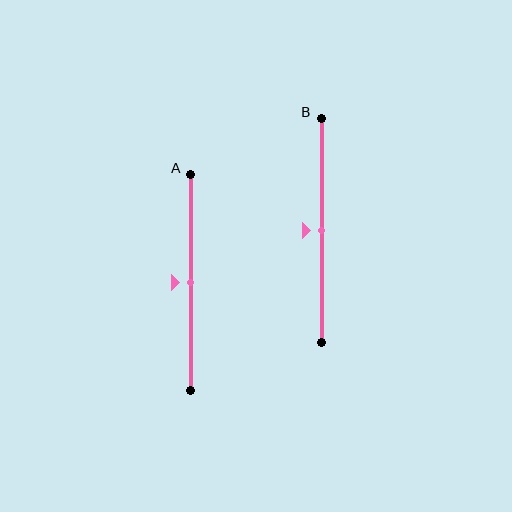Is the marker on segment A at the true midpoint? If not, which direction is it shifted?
Yes, the marker on segment A is at the true midpoint.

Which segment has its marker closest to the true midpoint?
Segment A has its marker closest to the true midpoint.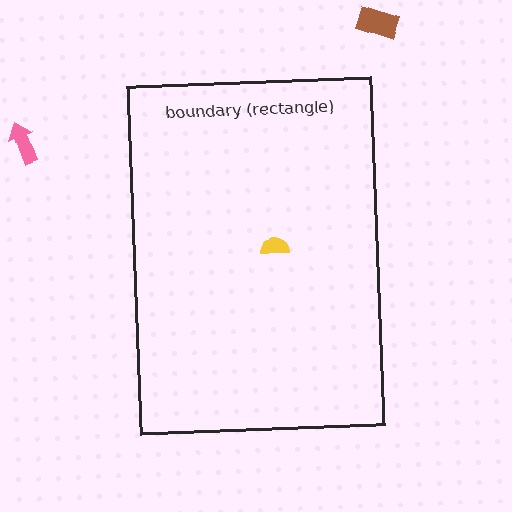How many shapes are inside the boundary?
1 inside, 2 outside.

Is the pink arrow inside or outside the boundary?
Outside.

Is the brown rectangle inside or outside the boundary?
Outside.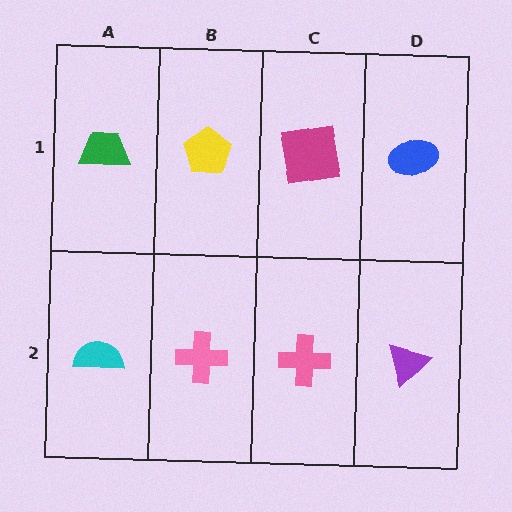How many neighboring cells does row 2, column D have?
2.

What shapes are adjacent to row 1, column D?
A purple triangle (row 2, column D), a magenta square (row 1, column C).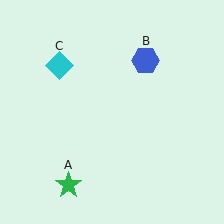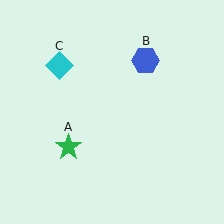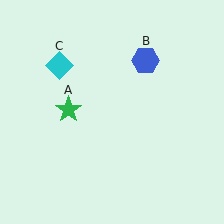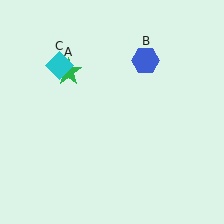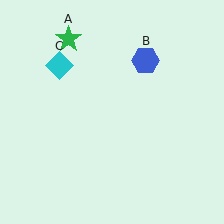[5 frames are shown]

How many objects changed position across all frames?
1 object changed position: green star (object A).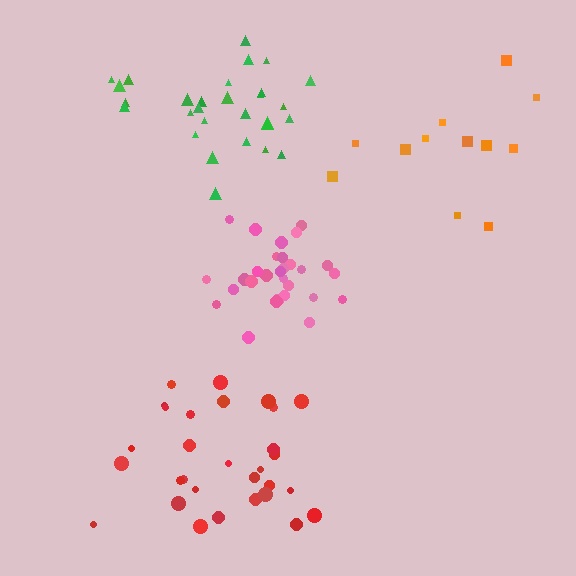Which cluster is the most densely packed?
Pink.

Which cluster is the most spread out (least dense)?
Orange.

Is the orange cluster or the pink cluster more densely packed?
Pink.